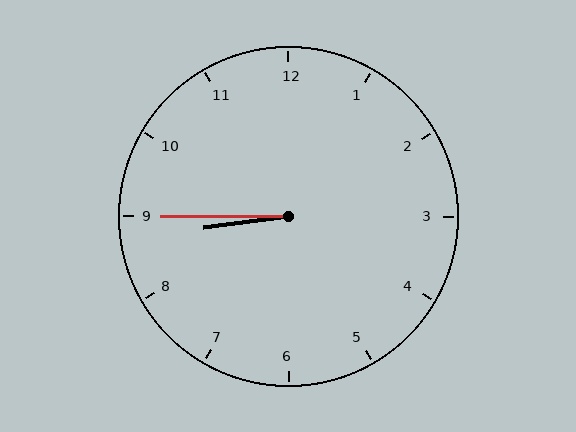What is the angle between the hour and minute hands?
Approximately 8 degrees.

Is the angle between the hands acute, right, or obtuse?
It is acute.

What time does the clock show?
8:45.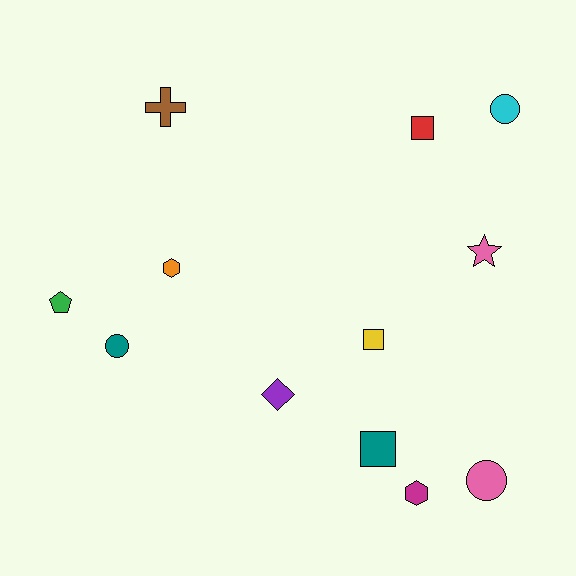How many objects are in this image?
There are 12 objects.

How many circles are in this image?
There are 3 circles.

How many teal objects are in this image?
There are 2 teal objects.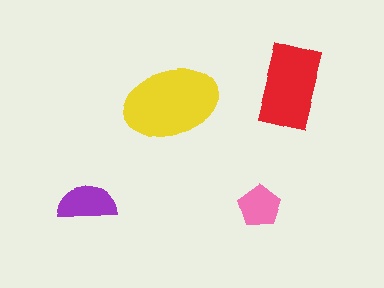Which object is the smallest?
The pink pentagon.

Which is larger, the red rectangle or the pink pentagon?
The red rectangle.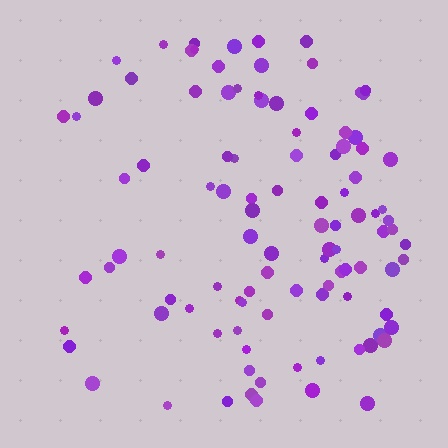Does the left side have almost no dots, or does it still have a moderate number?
Still a moderate number, just noticeably fewer than the right.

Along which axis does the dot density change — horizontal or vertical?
Horizontal.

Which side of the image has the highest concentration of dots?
The right.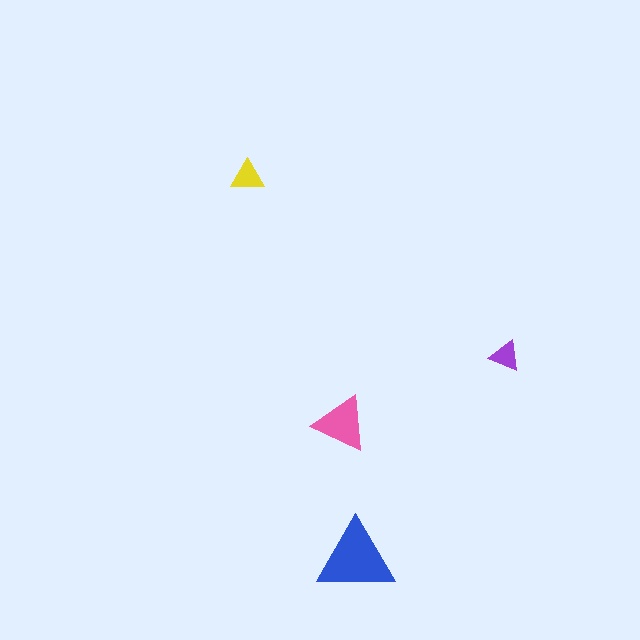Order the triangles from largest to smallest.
the blue one, the pink one, the yellow one, the purple one.